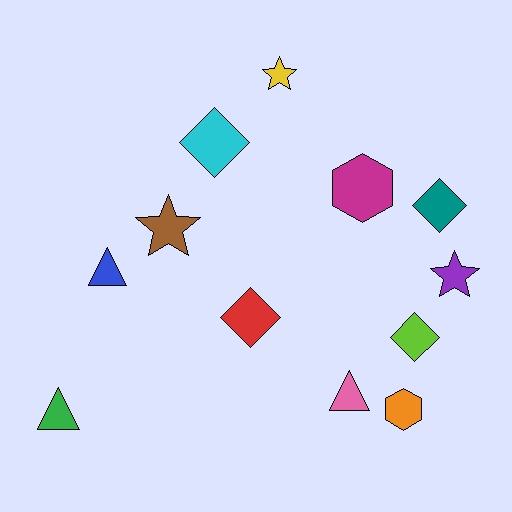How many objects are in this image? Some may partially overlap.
There are 12 objects.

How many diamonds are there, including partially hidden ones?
There are 4 diamonds.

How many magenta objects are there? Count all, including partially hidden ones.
There is 1 magenta object.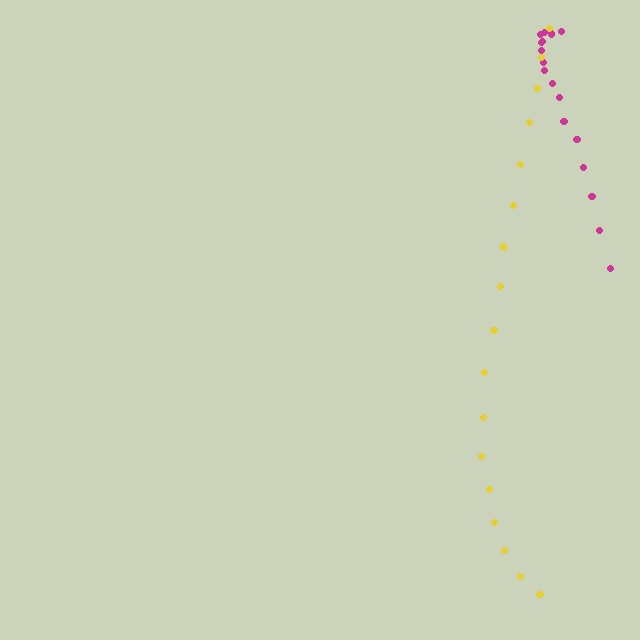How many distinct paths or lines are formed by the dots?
There are 2 distinct paths.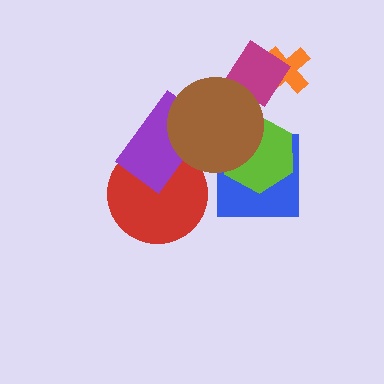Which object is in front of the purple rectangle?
The brown circle is in front of the purple rectangle.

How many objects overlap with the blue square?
2 objects overlap with the blue square.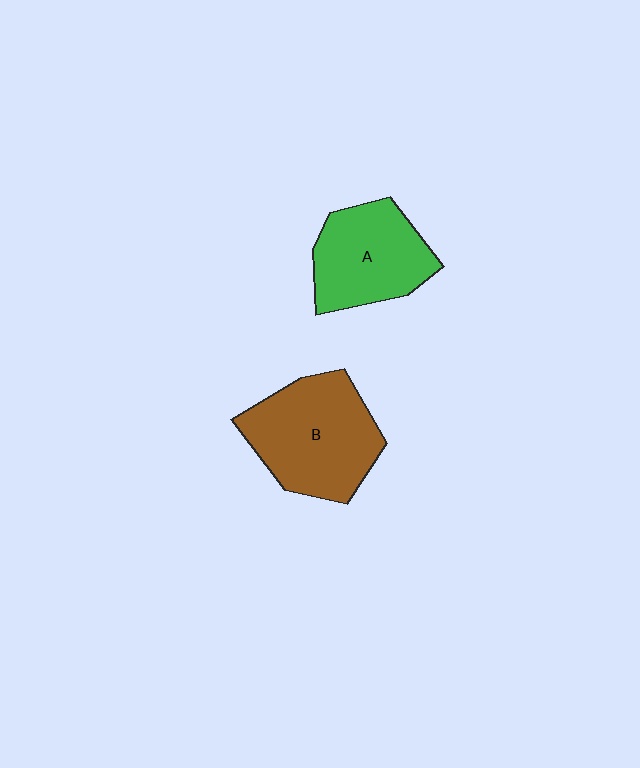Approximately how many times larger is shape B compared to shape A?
Approximately 1.3 times.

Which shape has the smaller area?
Shape A (green).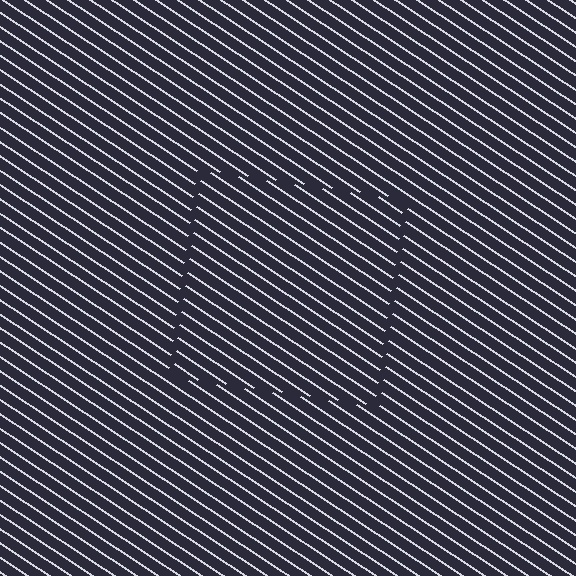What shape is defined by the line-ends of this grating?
An illusory square. The interior of the shape contains the same grating, shifted by half a period — the contour is defined by the phase discontinuity where line-ends from the inner and outer gratings abut.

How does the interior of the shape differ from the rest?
The interior of the shape contains the same grating, shifted by half a period — the contour is defined by the phase discontinuity where line-ends from the inner and outer gratings abut.